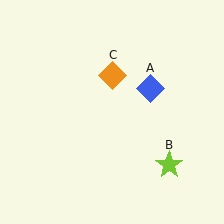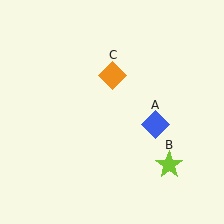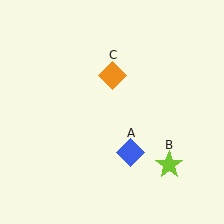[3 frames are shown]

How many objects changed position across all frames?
1 object changed position: blue diamond (object A).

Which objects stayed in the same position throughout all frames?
Lime star (object B) and orange diamond (object C) remained stationary.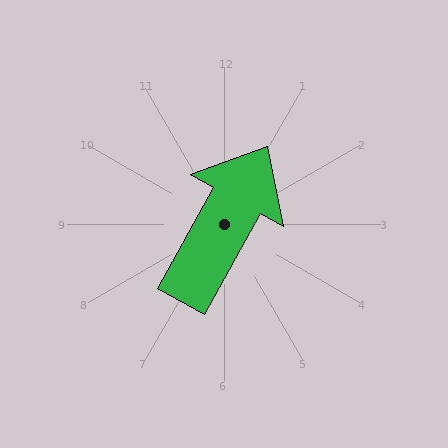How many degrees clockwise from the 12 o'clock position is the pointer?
Approximately 29 degrees.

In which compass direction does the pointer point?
Northeast.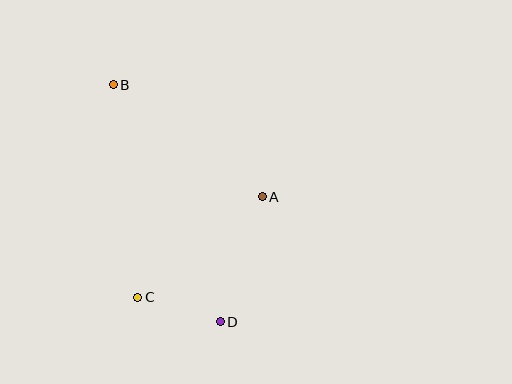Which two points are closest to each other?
Points C and D are closest to each other.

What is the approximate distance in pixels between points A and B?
The distance between A and B is approximately 186 pixels.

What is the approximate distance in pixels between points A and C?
The distance between A and C is approximately 160 pixels.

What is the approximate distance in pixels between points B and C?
The distance between B and C is approximately 214 pixels.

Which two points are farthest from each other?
Points B and D are farthest from each other.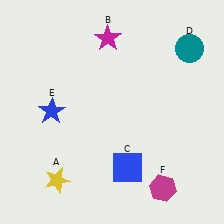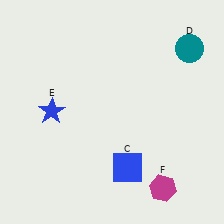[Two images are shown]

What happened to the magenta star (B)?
The magenta star (B) was removed in Image 2. It was in the top-left area of Image 1.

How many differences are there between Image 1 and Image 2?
There are 2 differences between the two images.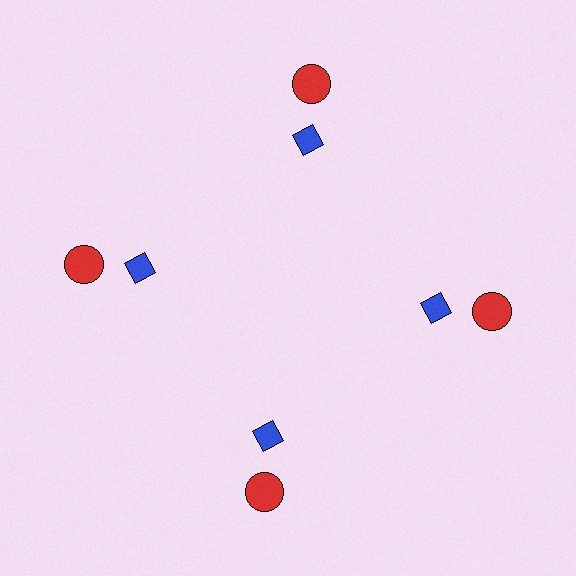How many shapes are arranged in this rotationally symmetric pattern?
There are 8 shapes, arranged in 4 groups of 2.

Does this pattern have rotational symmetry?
Yes, this pattern has 4-fold rotational symmetry. It looks the same after rotating 90 degrees around the center.